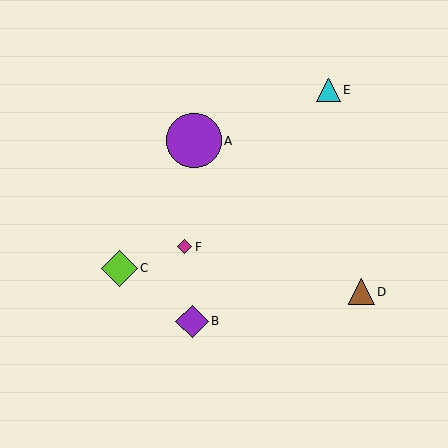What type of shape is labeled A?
Shape A is a purple circle.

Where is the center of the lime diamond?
The center of the lime diamond is at (119, 268).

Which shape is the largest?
The purple circle (labeled A) is the largest.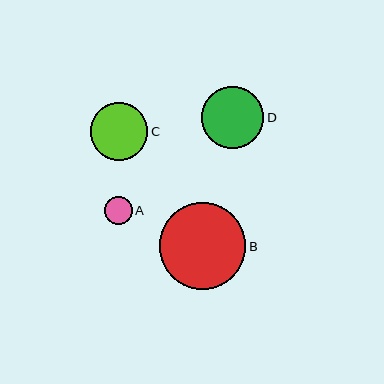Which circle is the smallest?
Circle A is the smallest with a size of approximately 28 pixels.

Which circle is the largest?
Circle B is the largest with a size of approximately 87 pixels.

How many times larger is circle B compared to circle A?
Circle B is approximately 3.1 times the size of circle A.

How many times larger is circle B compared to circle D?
Circle B is approximately 1.4 times the size of circle D.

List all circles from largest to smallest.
From largest to smallest: B, D, C, A.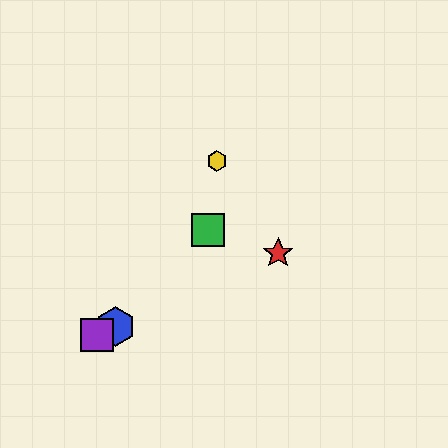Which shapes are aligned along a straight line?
The red star, the blue hexagon, the purple square are aligned along a straight line.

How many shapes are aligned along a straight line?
3 shapes (the red star, the blue hexagon, the purple square) are aligned along a straight line.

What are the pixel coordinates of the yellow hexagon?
The yellow hexagon is at (217, 161).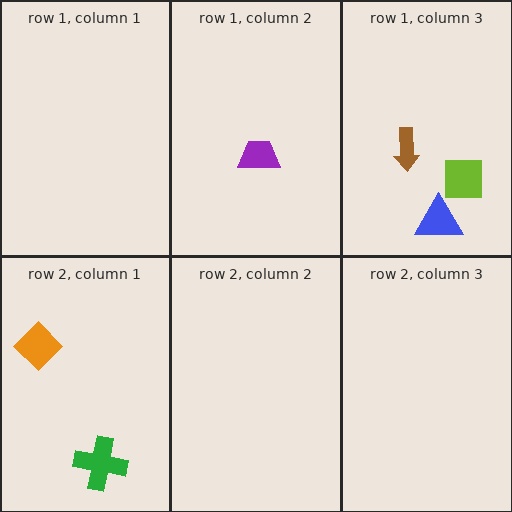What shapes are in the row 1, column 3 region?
The blue triangle, the brown arrow, the lime square.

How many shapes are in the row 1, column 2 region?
1.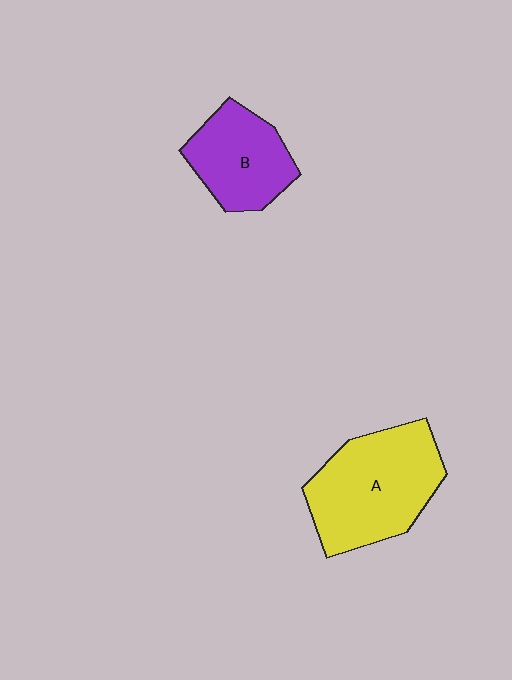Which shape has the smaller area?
Shape B (purple).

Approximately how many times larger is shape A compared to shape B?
Approximately 1.5 times.